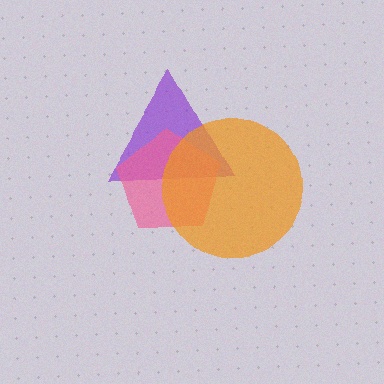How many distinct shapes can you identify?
There are 3 distinct shapes: a purple triangle, a pink pentagon, an orange circle.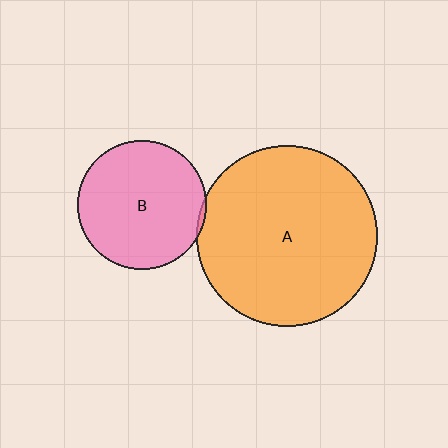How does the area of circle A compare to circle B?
Approximately 2.0 times.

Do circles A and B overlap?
Yes.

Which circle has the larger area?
Circle A (orange).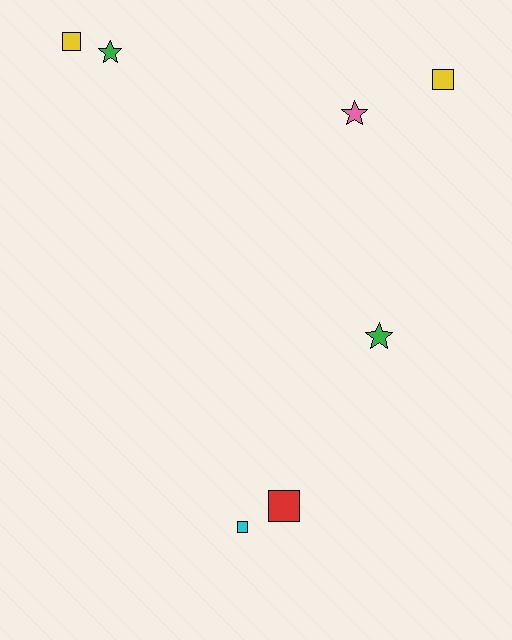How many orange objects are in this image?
There are no orange objects.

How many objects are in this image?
There are 7 objects.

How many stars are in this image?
There are 3 stars.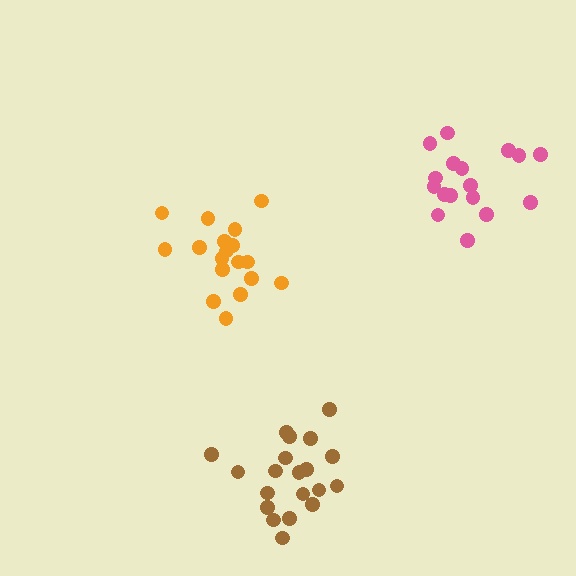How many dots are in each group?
Group 1: 17 dots, Group 2: 19 dots, Group 3: 20 dots (56 total).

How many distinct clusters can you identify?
There are 3 distinct clusters.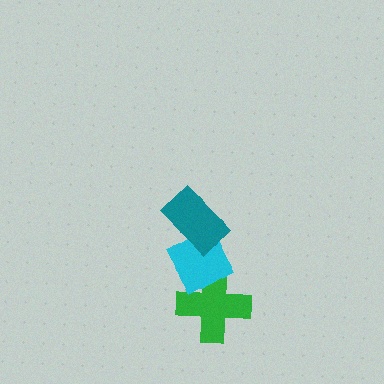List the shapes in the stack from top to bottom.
From top to bottom: the teal rectangle, the cyan diamond, the green cross.